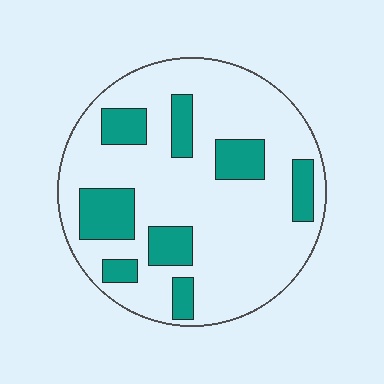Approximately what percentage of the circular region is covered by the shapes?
Approximately 25%.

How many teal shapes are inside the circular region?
8.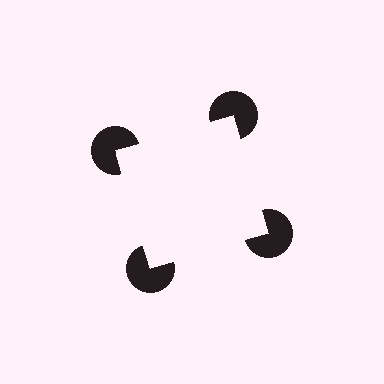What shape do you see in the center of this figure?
An illusory square — its edges are inferred from the aligned wedge cuts in the pac-man discs, not physically drawn.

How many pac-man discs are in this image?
There are 4 — one at each vertex of the illusory square.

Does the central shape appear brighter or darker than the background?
It typically appears slightly brighter than the background, even though no actual brightness change is drawn.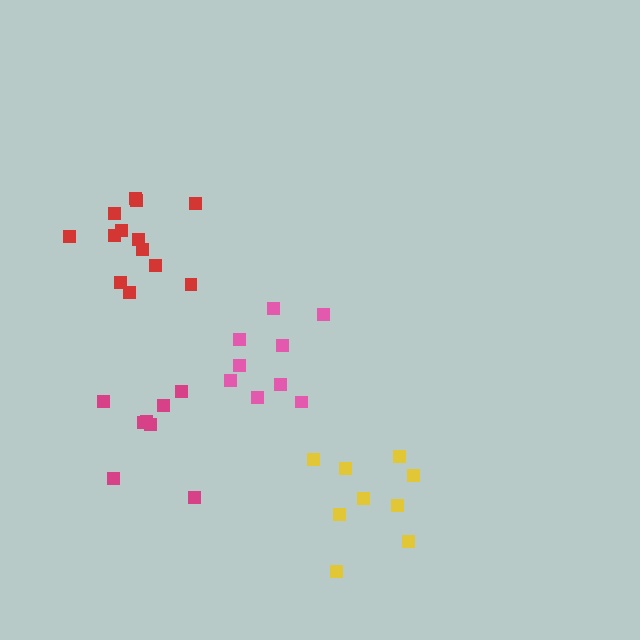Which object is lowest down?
The yellow cluster is bottommost.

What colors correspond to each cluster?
The clusters are colored: pink, magenta, yellow, red.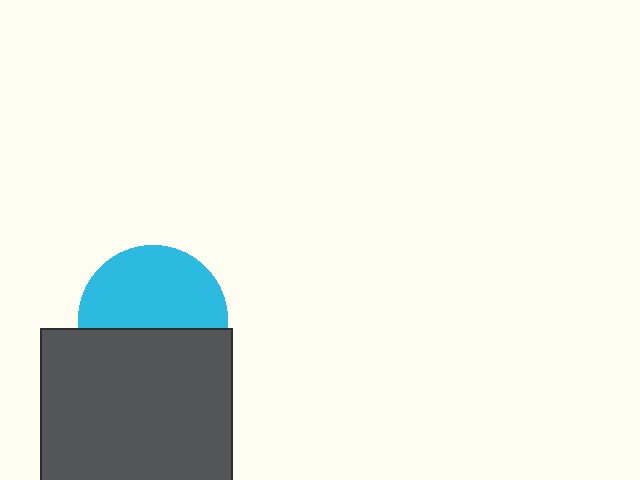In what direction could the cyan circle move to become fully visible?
The cyan circle could move up. That would shift it out from behind the dark gray square entirely.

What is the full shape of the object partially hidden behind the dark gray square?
The partially hidden object is a cyan circle.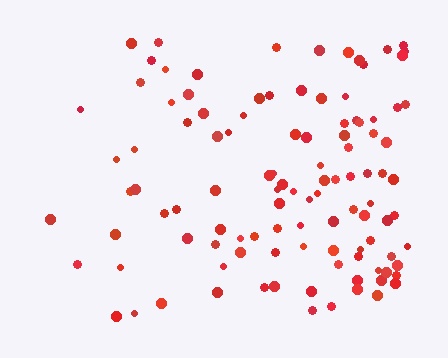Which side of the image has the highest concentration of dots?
The right.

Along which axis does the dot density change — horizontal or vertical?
Horizontal.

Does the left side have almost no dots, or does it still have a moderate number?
Still a moderate number, just noticeably fewer than the right.